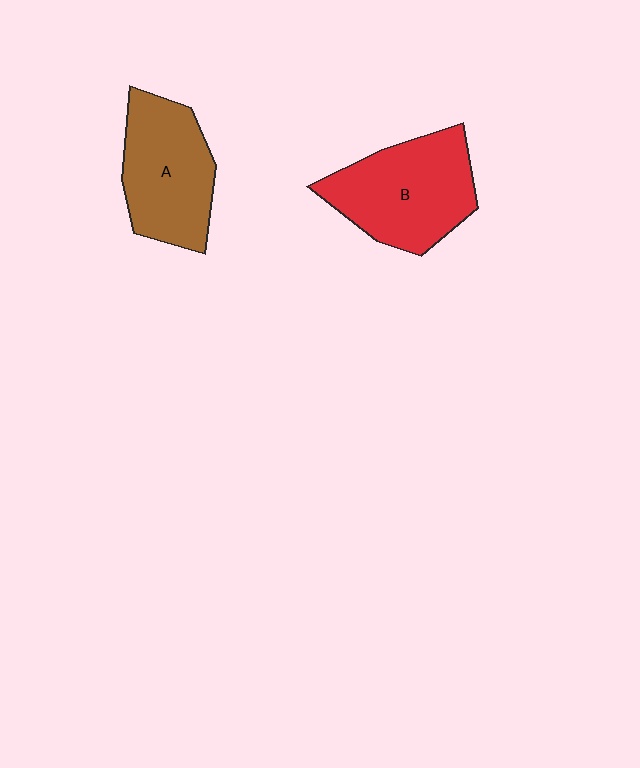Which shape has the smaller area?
Shape A (brown).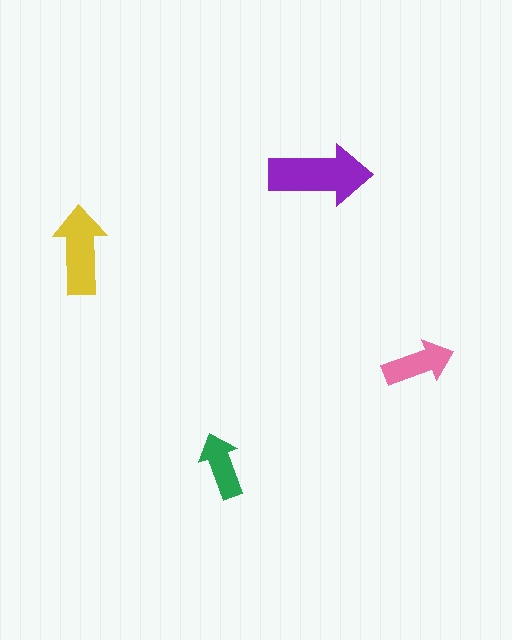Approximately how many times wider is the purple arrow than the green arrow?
About 1.5 times wider.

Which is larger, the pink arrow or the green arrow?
The pink one.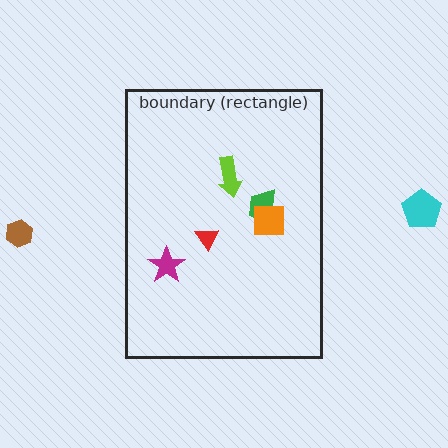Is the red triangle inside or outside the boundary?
Inside.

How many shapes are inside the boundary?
5 inside, 2 outside.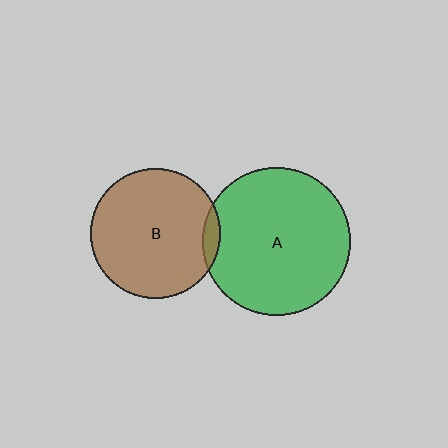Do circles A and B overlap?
Yes.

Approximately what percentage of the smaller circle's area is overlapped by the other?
Approximately 5%.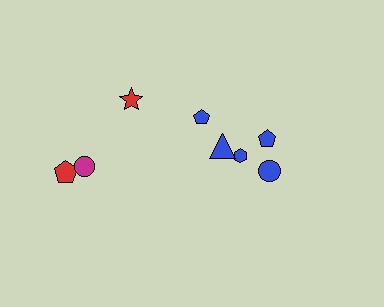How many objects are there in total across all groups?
There are 8 objects.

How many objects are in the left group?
There are 3 objects.